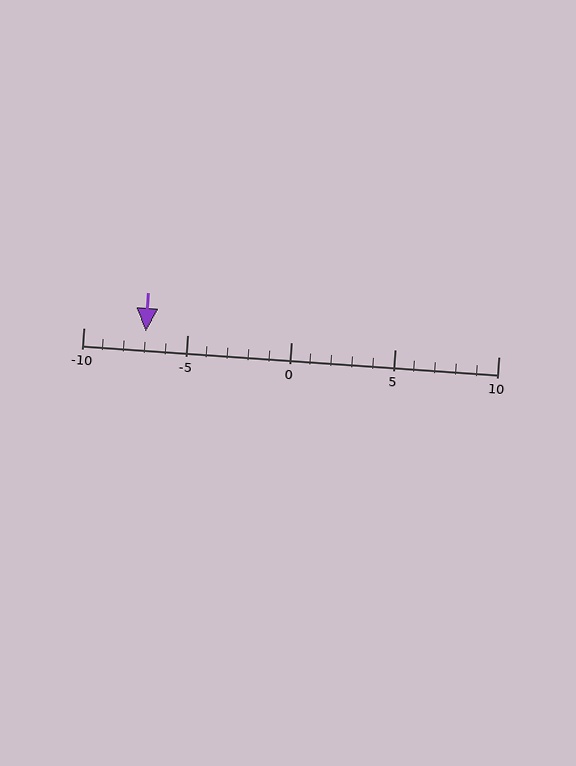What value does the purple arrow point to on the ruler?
The purple arrow points to approximately -7.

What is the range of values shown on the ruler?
The ruler shows values from -10 to 10.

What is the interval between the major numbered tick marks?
The major tick marks are spaced 5 units apart.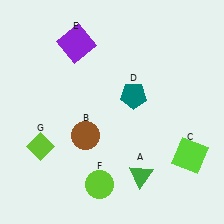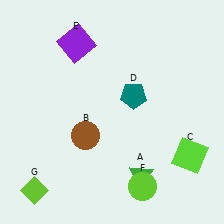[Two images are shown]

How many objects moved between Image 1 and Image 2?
2 objects moved between the two images.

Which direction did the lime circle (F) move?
The lime circle (F) moved right.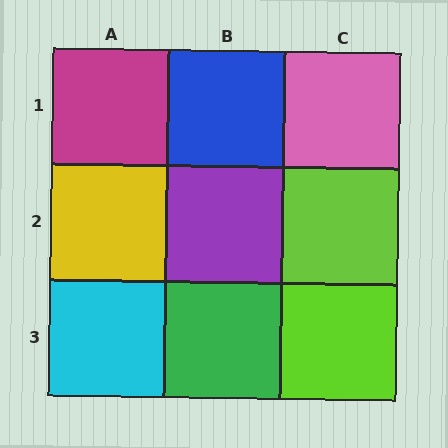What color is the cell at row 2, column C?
Lime.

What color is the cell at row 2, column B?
Purple.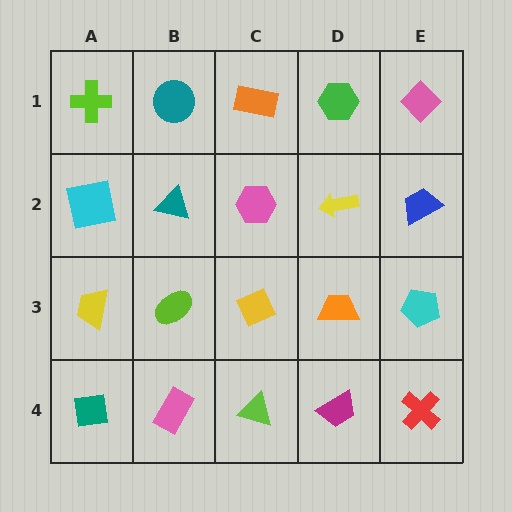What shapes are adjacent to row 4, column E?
A cyan pentagon (row 3, column E), a magenta trapezoid (row 4, column D).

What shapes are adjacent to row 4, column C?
A yellow diamond (row 3, column C), a pink rectangle (row 4, column B), a magenta trapezoid (row 4, column D).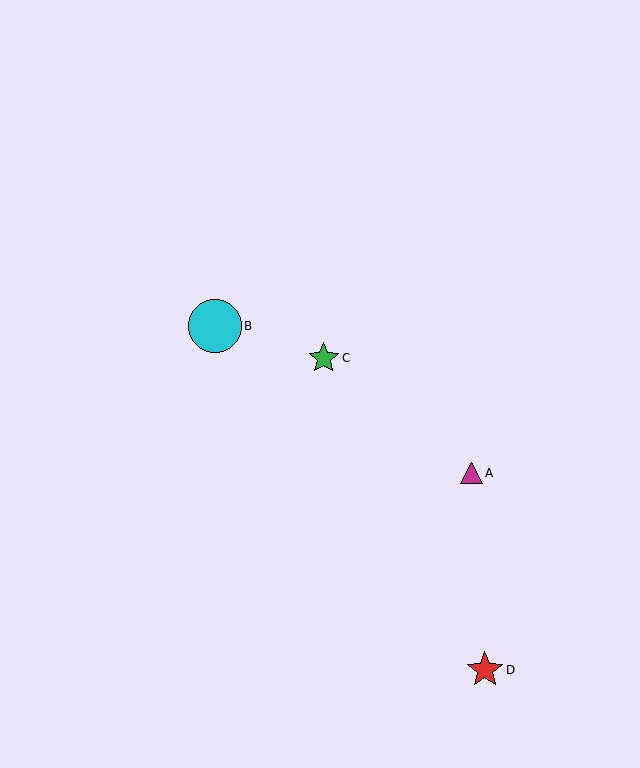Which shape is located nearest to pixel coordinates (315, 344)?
The green star (labeled C) at (324, 358) is nearest to that location.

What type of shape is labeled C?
Shape C is a green star.